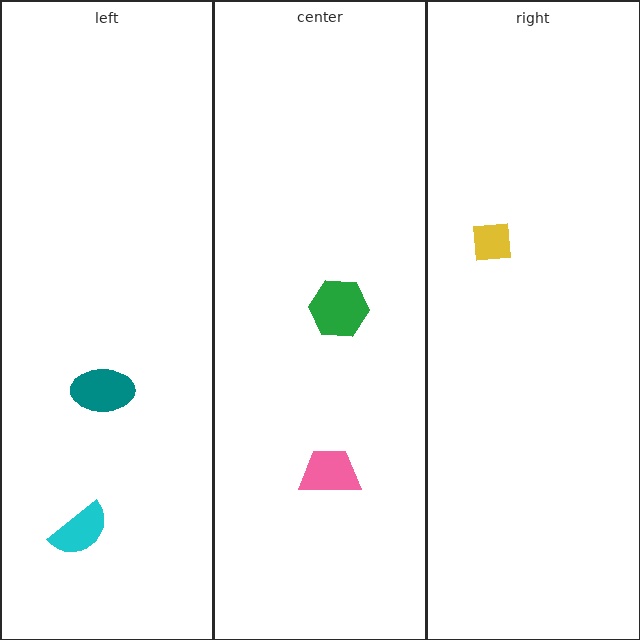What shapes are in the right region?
The yellow square.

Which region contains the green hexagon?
The center region.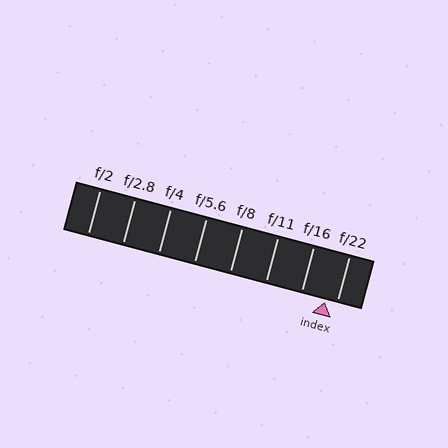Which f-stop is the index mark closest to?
The index mark is closest to f/22.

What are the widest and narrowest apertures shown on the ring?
The widest aperture shown is f/2 and the narrowest is f/22.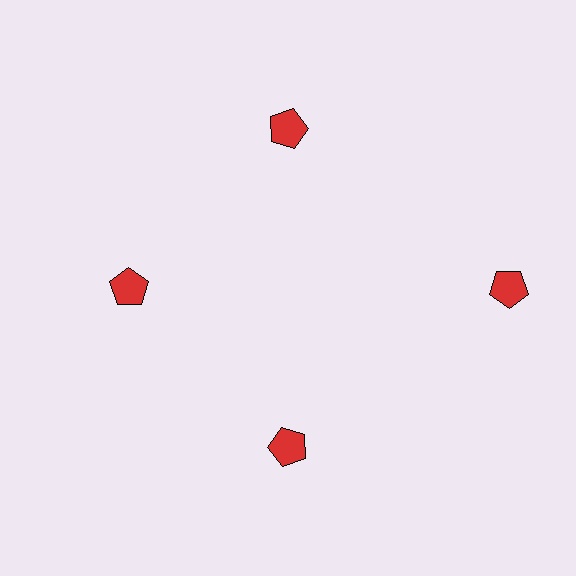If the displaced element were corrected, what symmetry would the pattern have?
It would have 4-fold rotational symmetry — the pattern would map onto itself every 90 degrees.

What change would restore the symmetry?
The symmetry would be restored by moving it inward, back onto the ring so that all 4 pentagons sit at equal angles and equal distance from the center.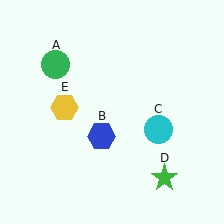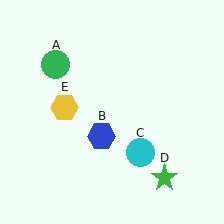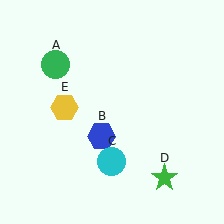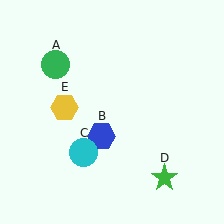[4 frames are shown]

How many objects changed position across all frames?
1 object changed position: cyan circle (object C).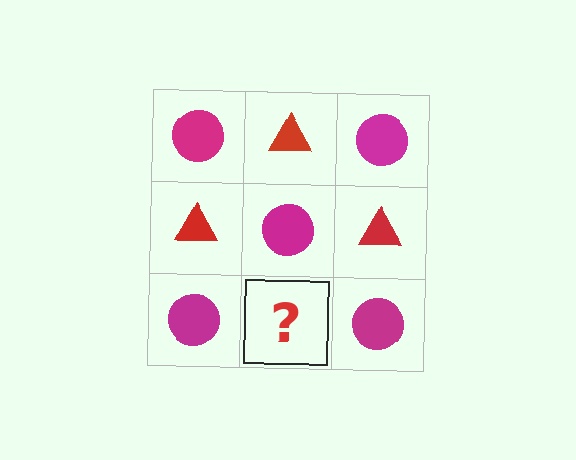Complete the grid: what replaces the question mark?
The question mark should be replaced with a red triangle.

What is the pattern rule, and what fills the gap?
The rule is that it alternates magenta circle and red triangle in a checkerboard pattern. The gap should be filled with a red triangle.